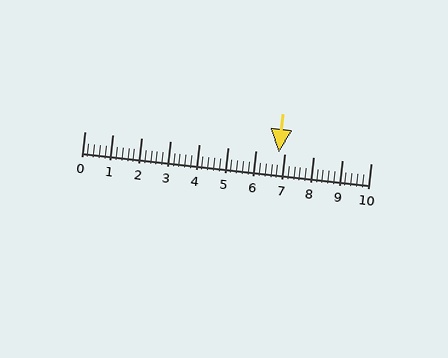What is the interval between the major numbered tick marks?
The major tick marks are spaced 1 units apart.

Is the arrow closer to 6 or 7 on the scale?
The arrow is closer to 7.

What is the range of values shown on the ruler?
The ruler shows values from 0 to 10.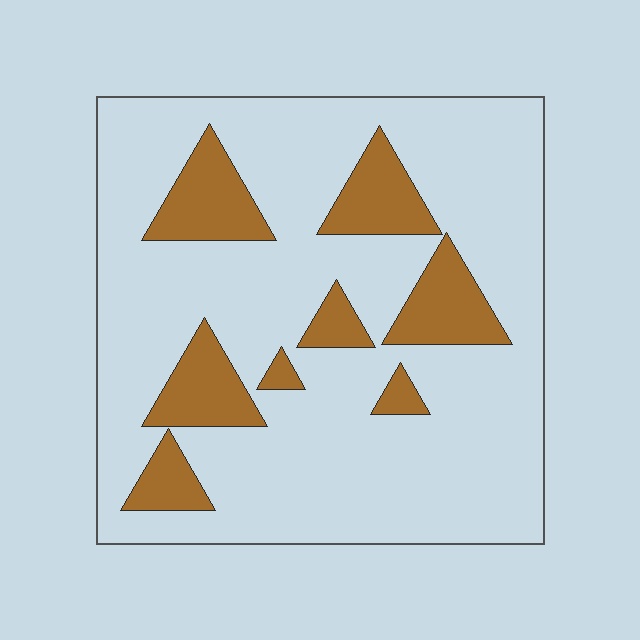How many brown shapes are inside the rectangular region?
8.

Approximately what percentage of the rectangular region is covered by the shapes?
Approximately 20%.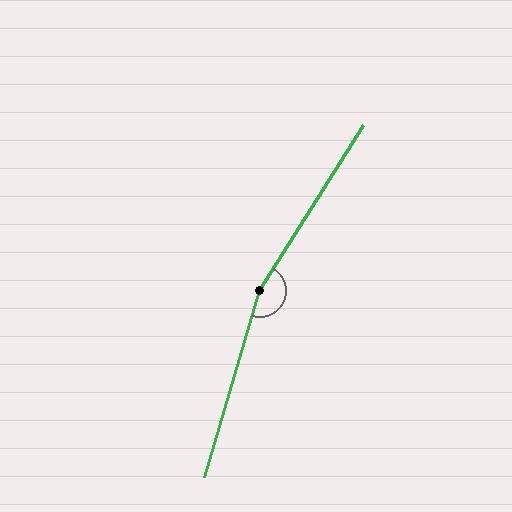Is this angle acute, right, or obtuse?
It is obtuse.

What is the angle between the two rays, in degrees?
Approximately 165 degrees.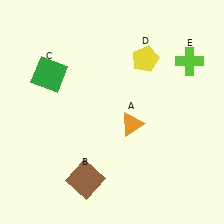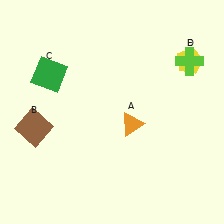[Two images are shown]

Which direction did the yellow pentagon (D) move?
The yellow pentagon (D) moved right.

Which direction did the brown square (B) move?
The brown square (B) moved up.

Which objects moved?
The objects that moved are: the brown square (B), the yellow pentagon (D).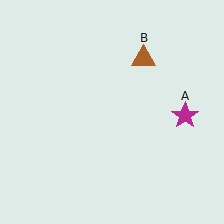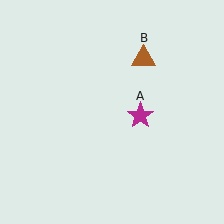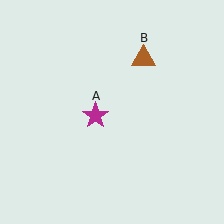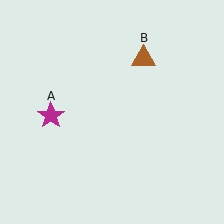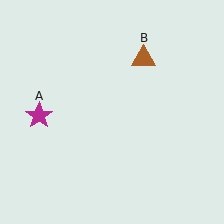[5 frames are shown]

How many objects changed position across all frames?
1 object changed position: magenta star (object A).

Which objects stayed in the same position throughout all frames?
Brown triangle (object B) remained stationary.